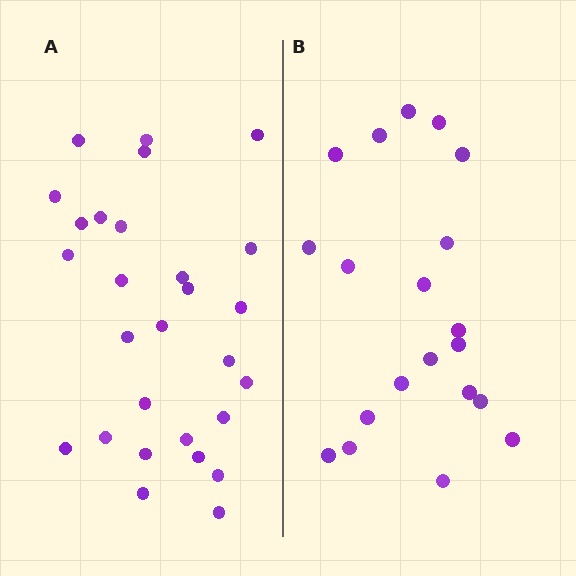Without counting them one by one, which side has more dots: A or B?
Region A (the left region) has more dots.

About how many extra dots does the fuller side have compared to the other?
Region A has roughly 8 or so more dots than region B.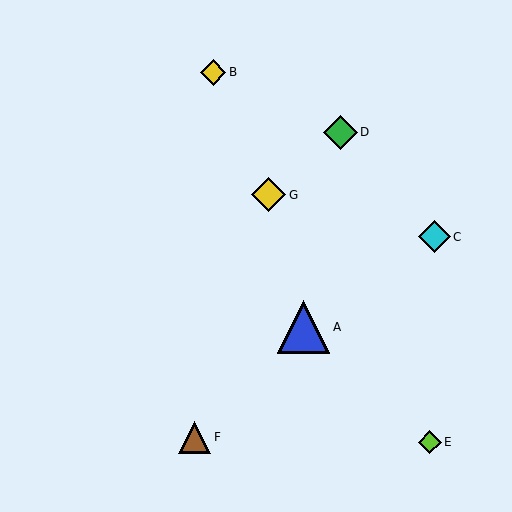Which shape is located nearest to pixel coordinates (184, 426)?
The brown triangle (labeled F) at (194, 437) is nearest to that location.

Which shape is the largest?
The blue triangle (labeled A) is the largest.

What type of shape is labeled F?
Shape F is a brown triangle.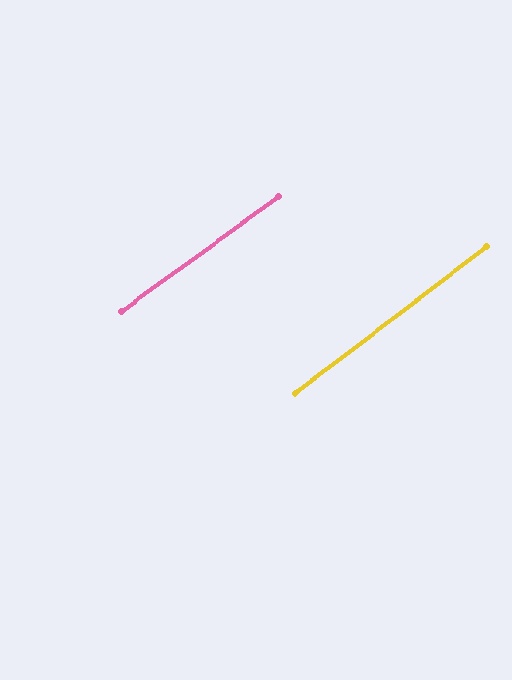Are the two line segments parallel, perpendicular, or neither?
Parallel — their directions differ by only 1.1°.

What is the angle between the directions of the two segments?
Approximately 1 degree.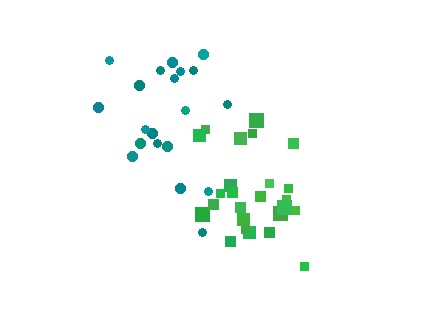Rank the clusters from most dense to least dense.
green, teal.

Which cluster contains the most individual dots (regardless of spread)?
Green (25).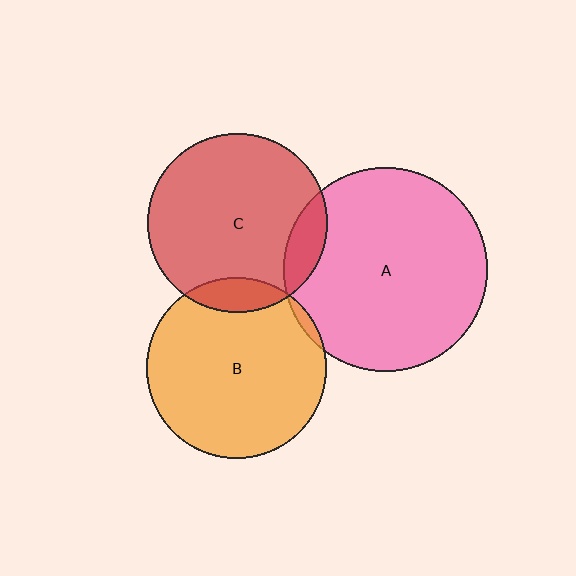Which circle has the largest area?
Circle A (pink).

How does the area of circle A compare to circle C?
Approximately 1.3 times.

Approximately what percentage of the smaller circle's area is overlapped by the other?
Approximately 10%.